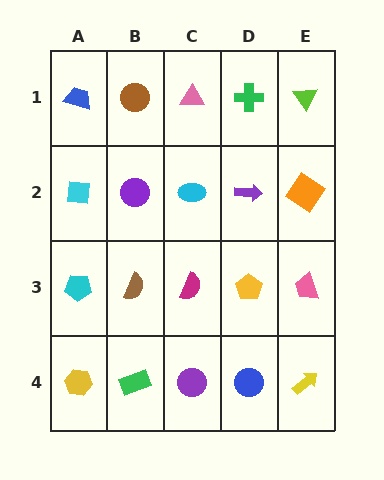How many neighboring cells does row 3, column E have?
3.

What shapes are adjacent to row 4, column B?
A brown semicircle (row 3, column B), a yellow hexagon (row 4, column A), a purple circle (row 4, column C).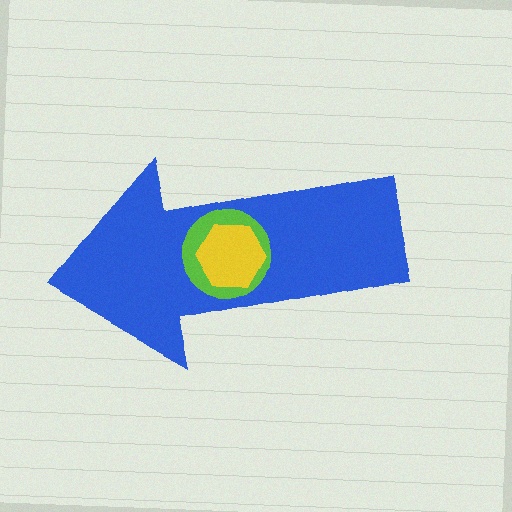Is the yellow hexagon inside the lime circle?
Yes.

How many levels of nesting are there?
3.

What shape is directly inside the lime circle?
The yellow hexagon.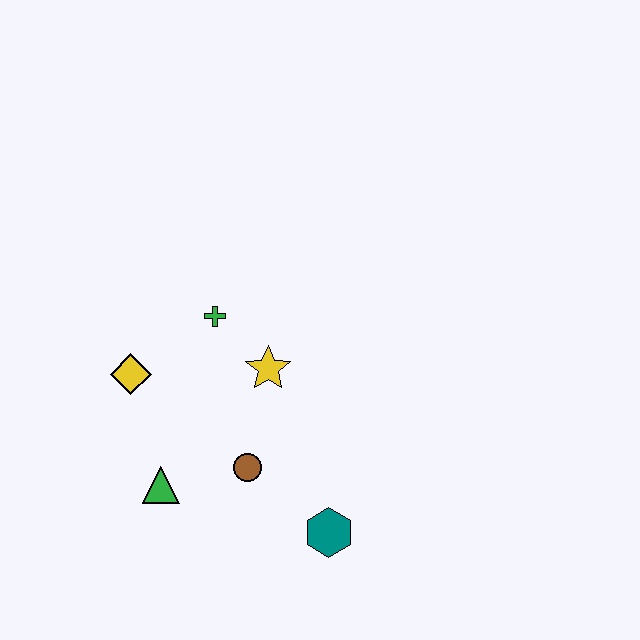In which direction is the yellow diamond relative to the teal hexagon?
The yellow diamond is to the left of the teal hexagon.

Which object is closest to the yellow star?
The green cross is closest to the yellow star.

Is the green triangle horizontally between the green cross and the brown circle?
No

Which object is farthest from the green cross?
The teal hexagon is farthest from the green cross.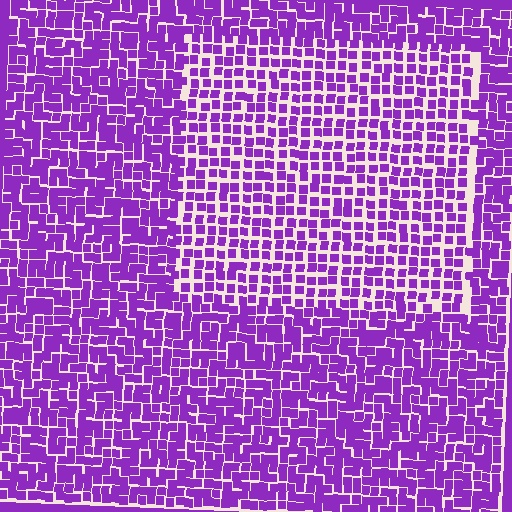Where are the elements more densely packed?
The elements are more densely packed outside the rectangle boundary.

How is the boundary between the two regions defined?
The boundary is defined by a change in element density (approximately 1.5x ratio). All elements are the same color, size, and shape.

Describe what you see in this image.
The image contains small purple elements arranged at two different densities. A rectangle-shaped region is visible where the elements are less densely packed than the surrounding area.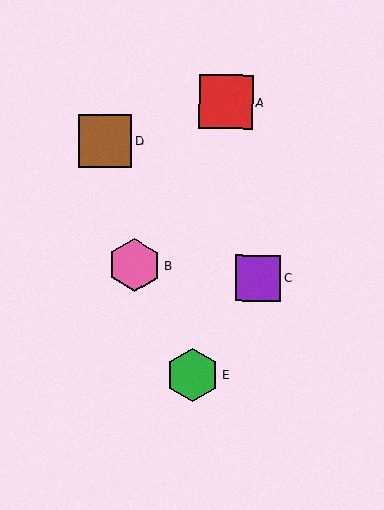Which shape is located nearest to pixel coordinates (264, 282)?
The purple square (labeled C) at (258, 278) is nearest to that location.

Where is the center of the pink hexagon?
The center of the pink hexagon is at (134, 265).